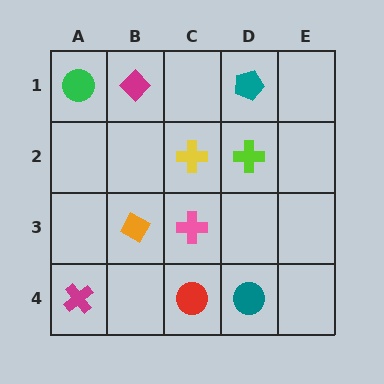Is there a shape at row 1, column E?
No, that cell is empty.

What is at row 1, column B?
A magenta diamond.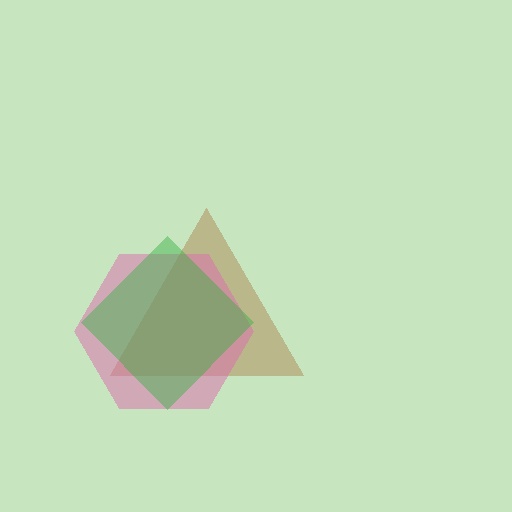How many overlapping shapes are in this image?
There are 3 overlapping shapes in the image.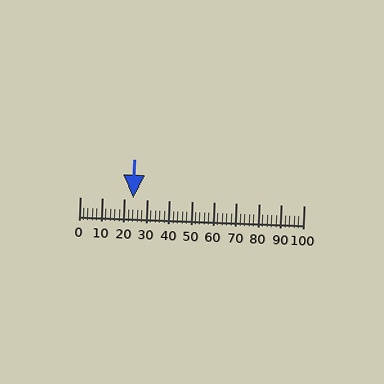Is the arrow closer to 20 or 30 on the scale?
The arrow is closer to 20.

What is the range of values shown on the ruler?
The ruler shows values from 0 to 100.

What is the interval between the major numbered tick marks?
The major tick marks are spaced 10 units apart.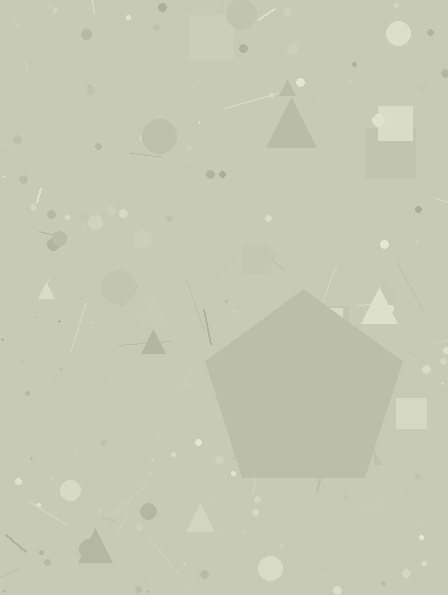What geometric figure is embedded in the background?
A pentagon is embedded in the background.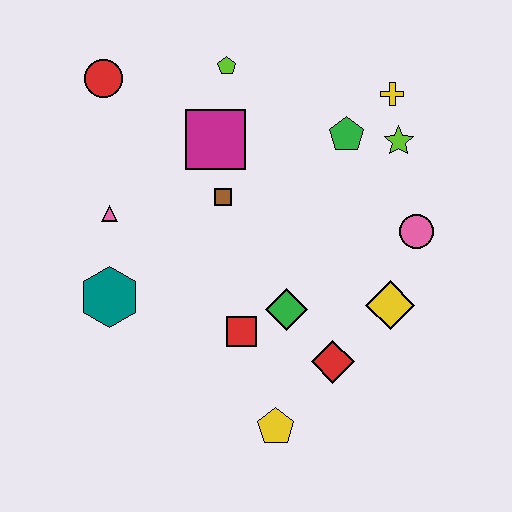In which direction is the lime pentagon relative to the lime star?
The lime pentagon is to the left of the lime star.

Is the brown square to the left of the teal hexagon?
No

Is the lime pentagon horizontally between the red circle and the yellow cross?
Yes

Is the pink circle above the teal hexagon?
Yes